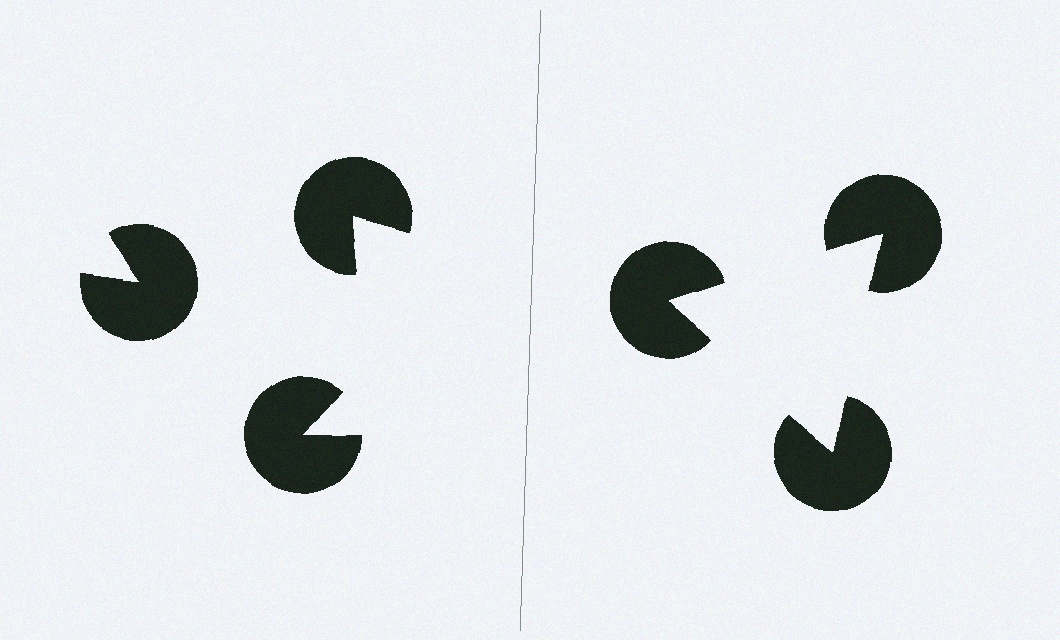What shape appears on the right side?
An illusory triangle.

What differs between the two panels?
The pac-man discs are positioned identically on both sides; only the wedge orientations differ. On the right they align to a triangle; on the left they are misaligned.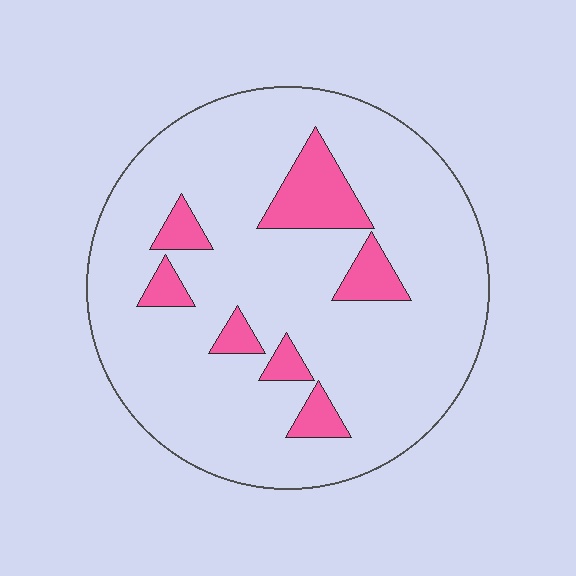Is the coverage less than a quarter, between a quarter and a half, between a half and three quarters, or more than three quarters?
Less than a quarter.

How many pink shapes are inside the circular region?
7.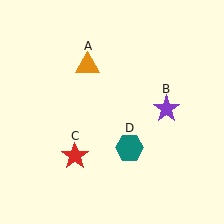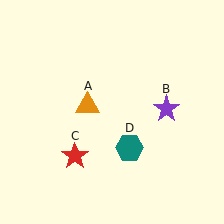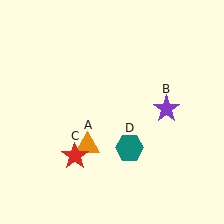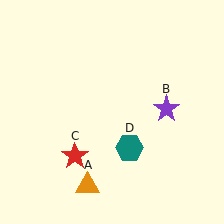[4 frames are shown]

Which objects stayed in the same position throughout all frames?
Purple star (object B) and red star (object C) and teal hexagon (object D) remained stationary.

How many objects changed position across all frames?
1 object changed position: orange triangle (object A).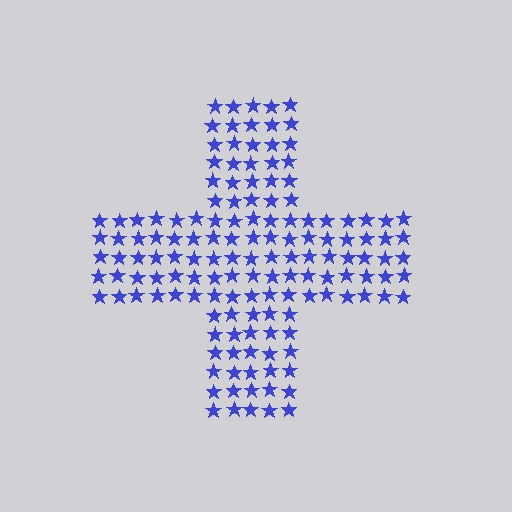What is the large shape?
The large shape is a cross.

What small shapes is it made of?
It is made of small stars.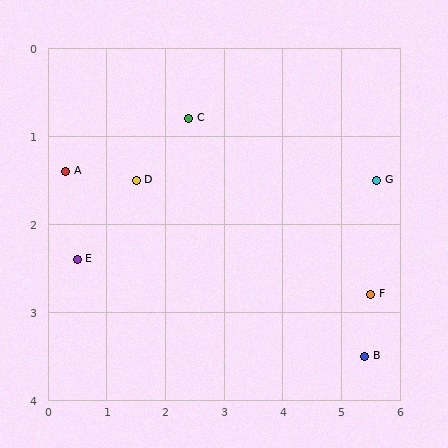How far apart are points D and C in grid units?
Points D and C are about 1.1 grid units apart.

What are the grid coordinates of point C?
Point C is at approximately (2.4, 0.8).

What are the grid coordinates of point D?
Point D is at approximately (1.5, 1.5).